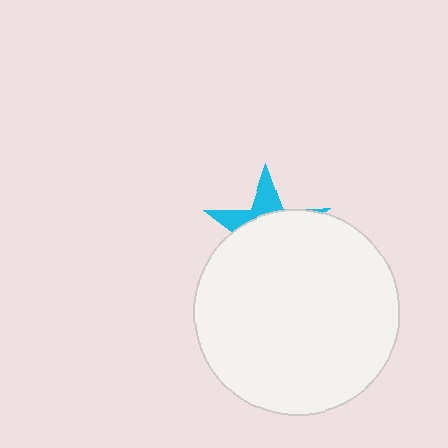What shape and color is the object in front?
The object in front is a white circle.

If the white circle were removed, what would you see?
You would see the complete cyan star.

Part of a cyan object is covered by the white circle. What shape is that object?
It is a star.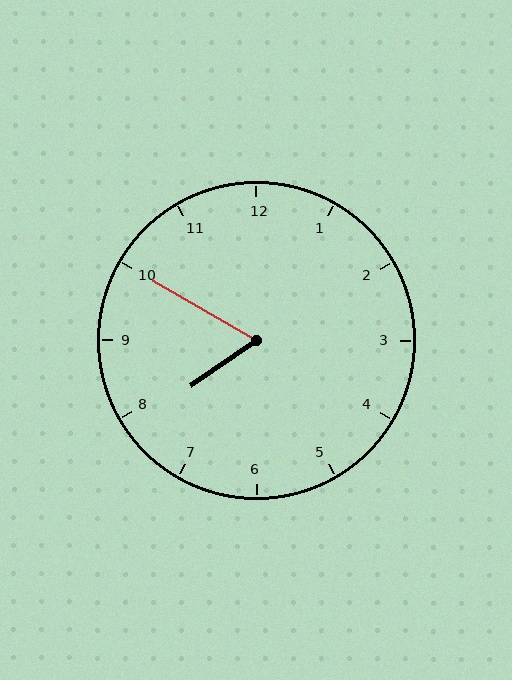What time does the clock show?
7:50.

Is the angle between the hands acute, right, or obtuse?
It is acute.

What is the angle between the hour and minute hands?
Approximately 65 degrees.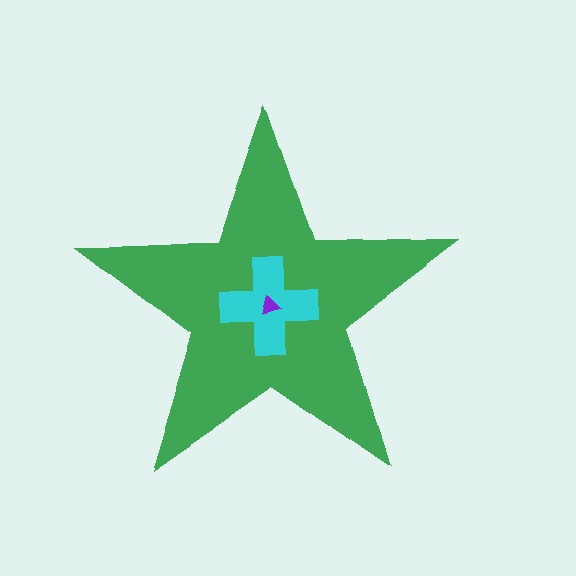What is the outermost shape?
The green star.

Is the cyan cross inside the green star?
Yes.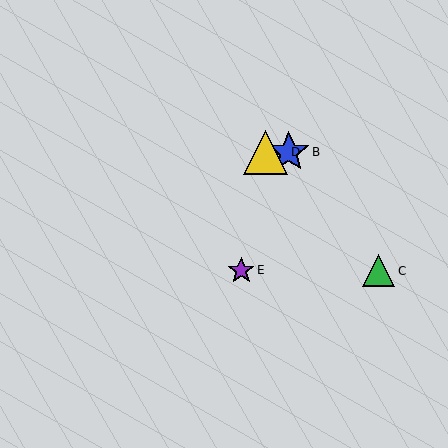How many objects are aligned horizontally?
3 objects (A, B, D) are aligned horizontally.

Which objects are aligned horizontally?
Objects A, B, D are aligned horizontally.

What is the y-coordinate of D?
Object D is at y≈152.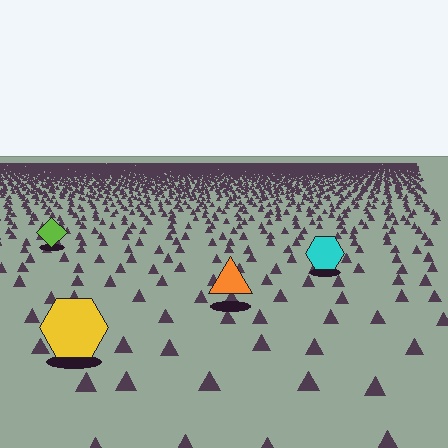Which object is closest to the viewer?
The yellow hexagon is closest. The texture marks near it are larger and more spread out.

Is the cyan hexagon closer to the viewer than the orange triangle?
No. The orange triangle is closer — you can tell from the texture gradient: the ground texture is coarser near it.